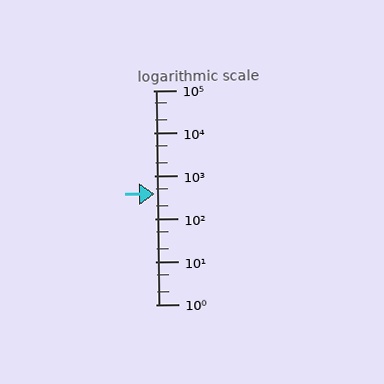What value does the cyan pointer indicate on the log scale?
The pointer indicates approximately 390.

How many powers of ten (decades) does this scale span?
The scale spans 5 decades, from 1 to 100000.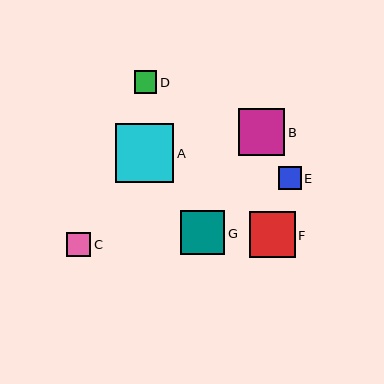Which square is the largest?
Square A is the largest with a size of approximately 59 pixels.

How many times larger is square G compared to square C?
Square G is approximately 1.8 times the size of square C.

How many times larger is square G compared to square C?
Square G is approximately 1.8 times the size of square C.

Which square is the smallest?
Square D is the smallest with a size of approximately 23 pixels.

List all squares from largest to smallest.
From largest to smallest: A, B, F, G, C, E, D.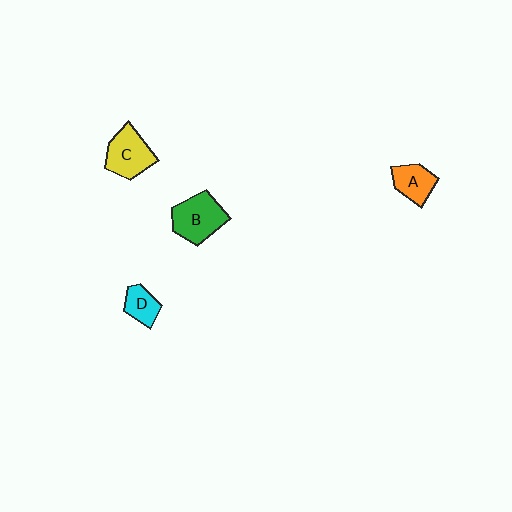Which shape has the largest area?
Shape B (green).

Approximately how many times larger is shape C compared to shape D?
Approximately 1.7 times.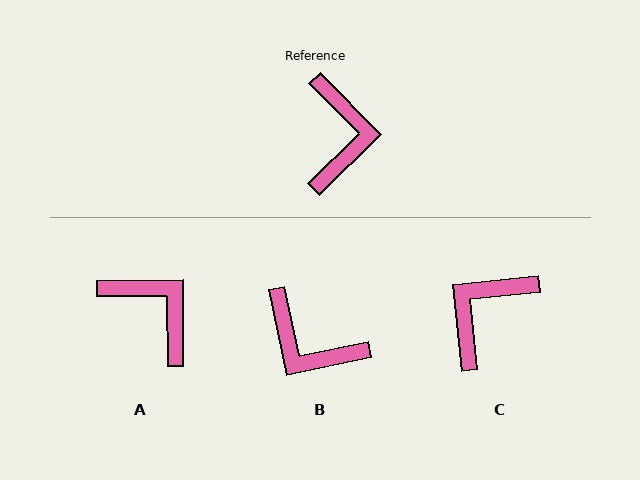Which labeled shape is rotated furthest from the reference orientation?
C, about 141 degrees away.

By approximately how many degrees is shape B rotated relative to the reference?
Approximately 123 degrees clockwise.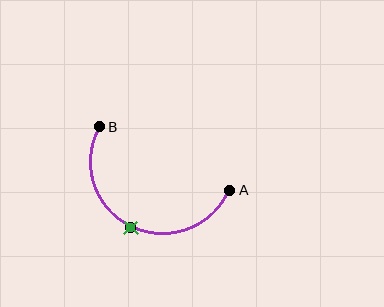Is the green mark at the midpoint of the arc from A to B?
Yes. The green mark lies on the arc at equal arc-length from both A and B — it is the arc midpoint.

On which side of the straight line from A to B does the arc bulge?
The arc bulges below the straight line connecting A and B.